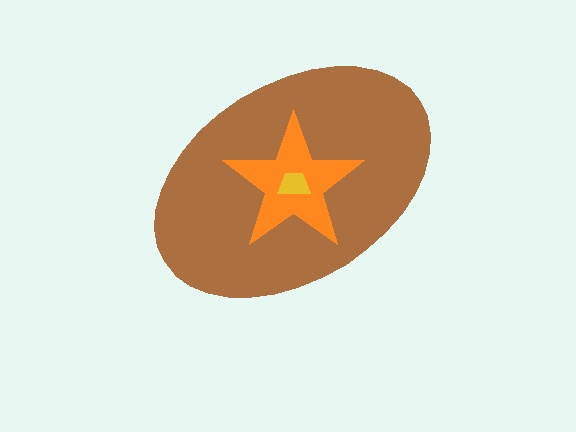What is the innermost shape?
The yellow trapezoid.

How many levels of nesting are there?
3.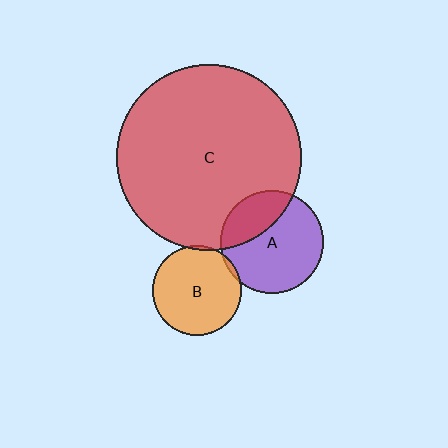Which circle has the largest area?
Circle C (red).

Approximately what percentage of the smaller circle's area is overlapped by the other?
Approximately 30%.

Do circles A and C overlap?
Yes.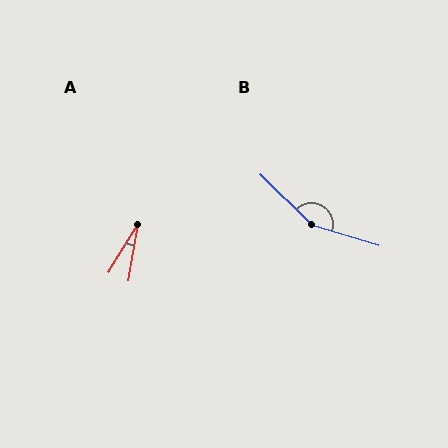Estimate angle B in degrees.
Approximately 153 degrees.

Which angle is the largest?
B, at approximately 153 degrees.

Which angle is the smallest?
A, at approximately 22 degrees.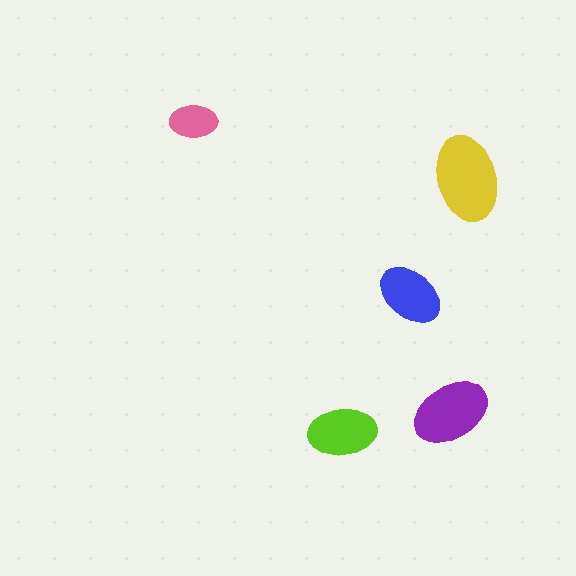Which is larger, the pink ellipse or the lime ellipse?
The lime one.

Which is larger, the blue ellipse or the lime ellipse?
The lime one.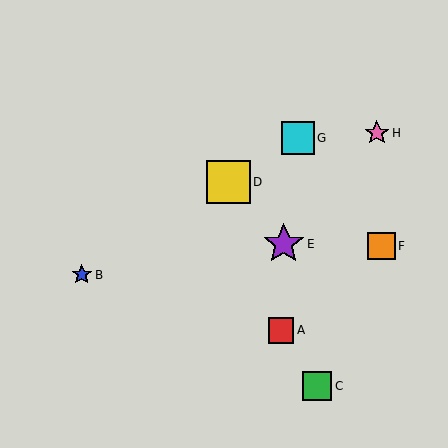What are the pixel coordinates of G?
Object G is at (298, 138).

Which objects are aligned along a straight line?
Objects B, D, G are aligned along a straight line.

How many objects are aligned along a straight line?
3 objects (B, D, G) are aligned along a straight line.